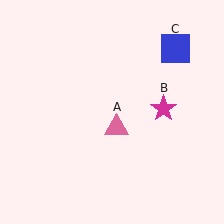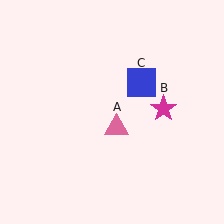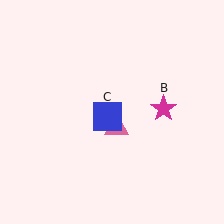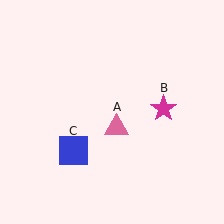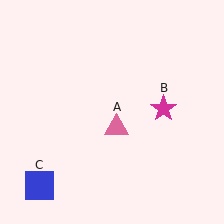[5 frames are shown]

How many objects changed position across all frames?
1 object changed position: blue square (object C).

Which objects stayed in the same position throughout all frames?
Pink triangle (object A) and magenta star (object B) remained stationary.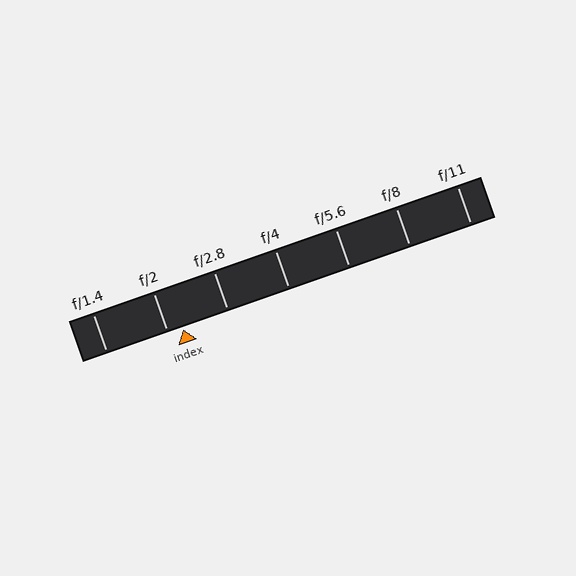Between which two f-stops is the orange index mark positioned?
The index mark is between f/2 and f/2.8.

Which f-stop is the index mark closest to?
The index mark is closest to f/2.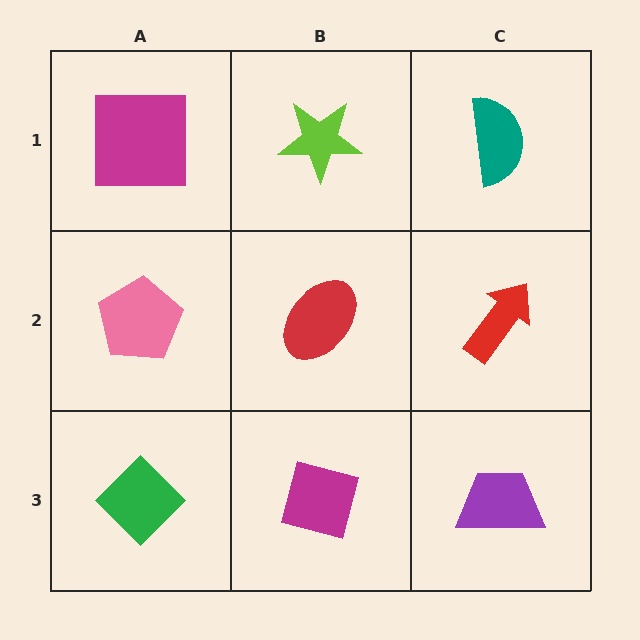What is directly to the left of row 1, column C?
A lime star.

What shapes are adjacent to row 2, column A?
A magenta square (row 1, column A), a green diamond (row 3, column A), a red ellipse (row 2, column B).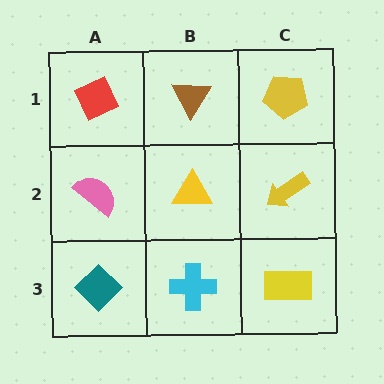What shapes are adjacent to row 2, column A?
A red diamond (row 1, column A), a teal diamond (row 3, column A), a yellow triangle (row 2, column B).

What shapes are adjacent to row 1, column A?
A pink semicircle (row 2, column A), a brown triangle (row 1, column B).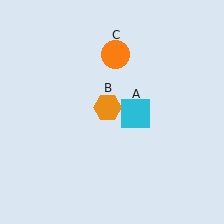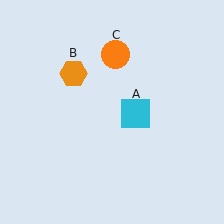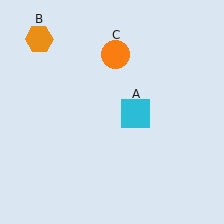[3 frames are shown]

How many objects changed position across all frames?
1 object changed position: orange hexagon (object B).